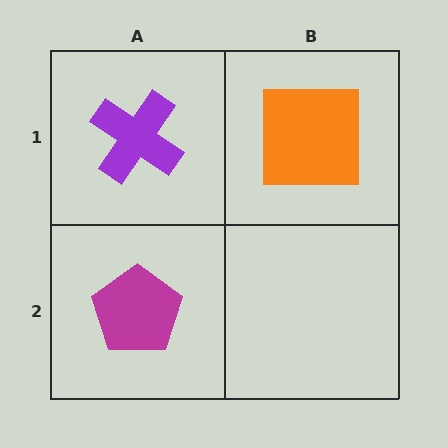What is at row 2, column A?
A magenta pentagon.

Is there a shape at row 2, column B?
No, that cell is empty.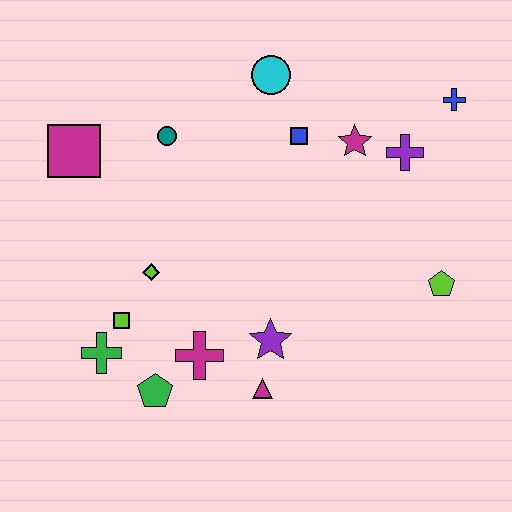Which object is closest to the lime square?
The green cross is closest to the lime square.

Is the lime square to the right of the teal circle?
No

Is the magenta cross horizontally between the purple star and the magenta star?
No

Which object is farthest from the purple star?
The blue cross is farthest from the purple star.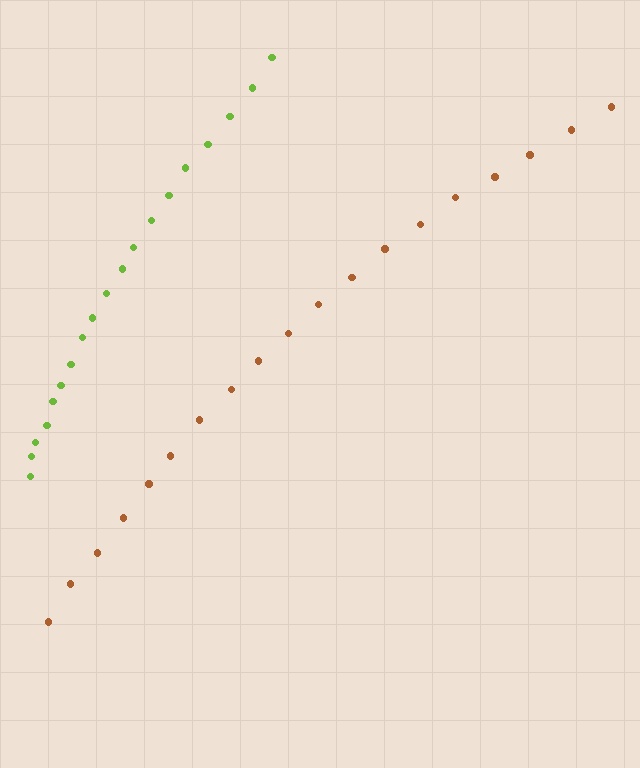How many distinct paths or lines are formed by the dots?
There are 2 distinct paths.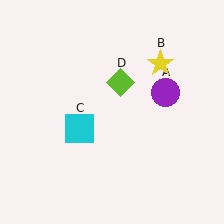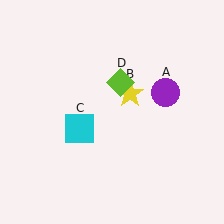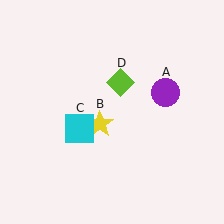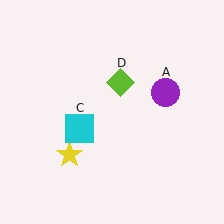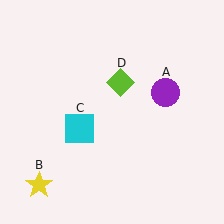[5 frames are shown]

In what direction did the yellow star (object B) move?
The yellow star (object B) moved down and to the left.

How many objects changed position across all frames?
1 object changed position: yellow star (object B).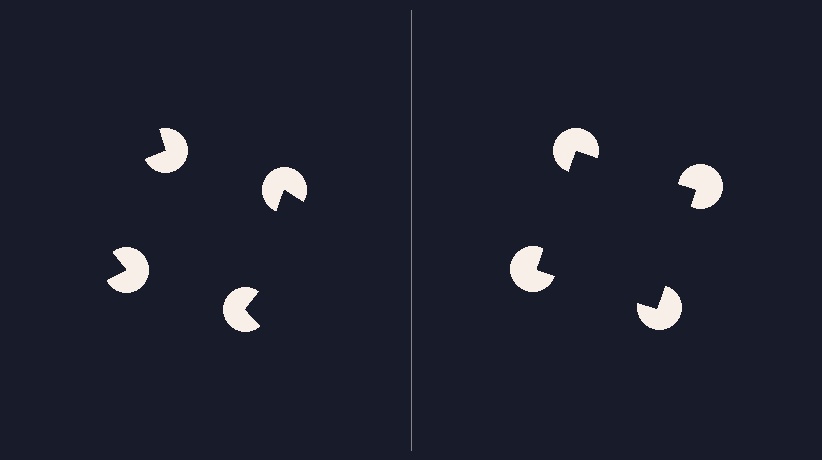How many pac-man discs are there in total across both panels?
8 — 4 on each side.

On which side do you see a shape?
An illusory square appears on the right side. On the left side the wedge cuts are rotated, so no coherent shape forms.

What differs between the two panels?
The pac-man discs are positioned identically on both sides; only the wedge orientations differ. On the right they align to a square; on the left they are misaligned.